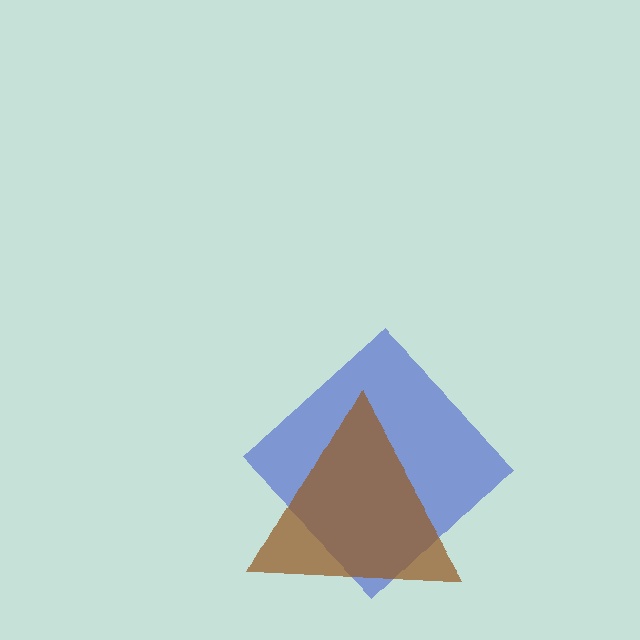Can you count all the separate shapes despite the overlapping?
Yes, there are 2 separate shapes.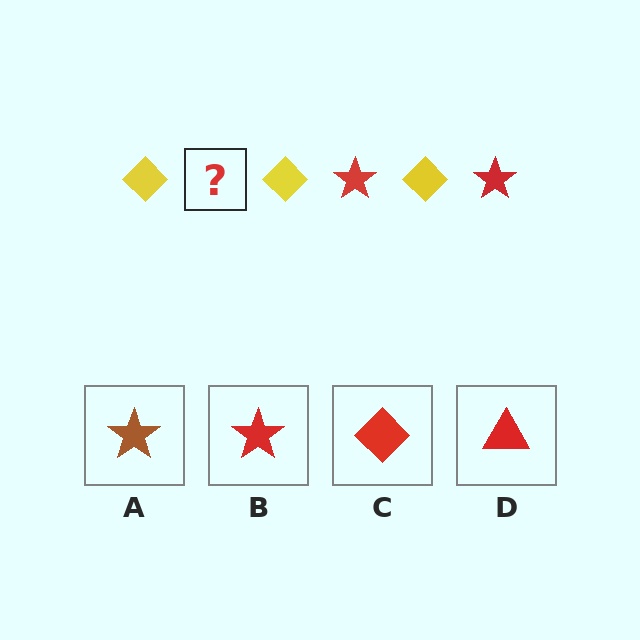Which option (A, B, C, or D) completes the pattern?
B.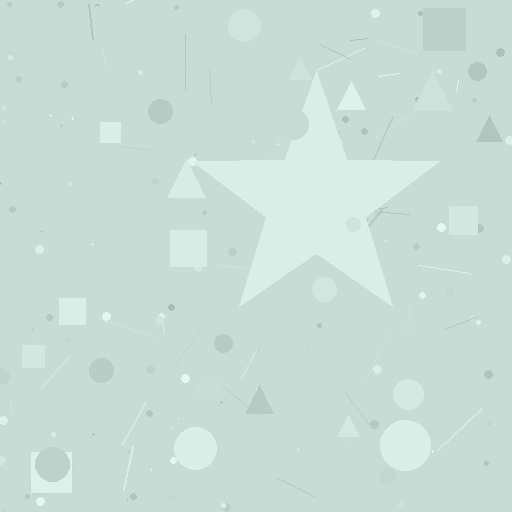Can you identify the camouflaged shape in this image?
The camouflaged shape is a star.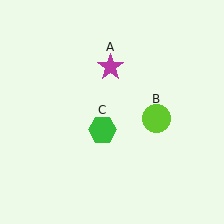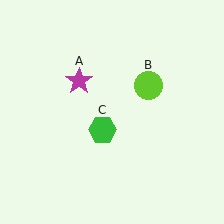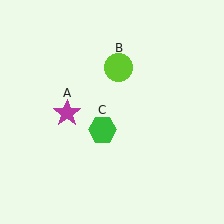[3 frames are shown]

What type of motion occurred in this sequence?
The magenta star (object A), lime circle (object B) rotated counterclockwise around the center of the scene.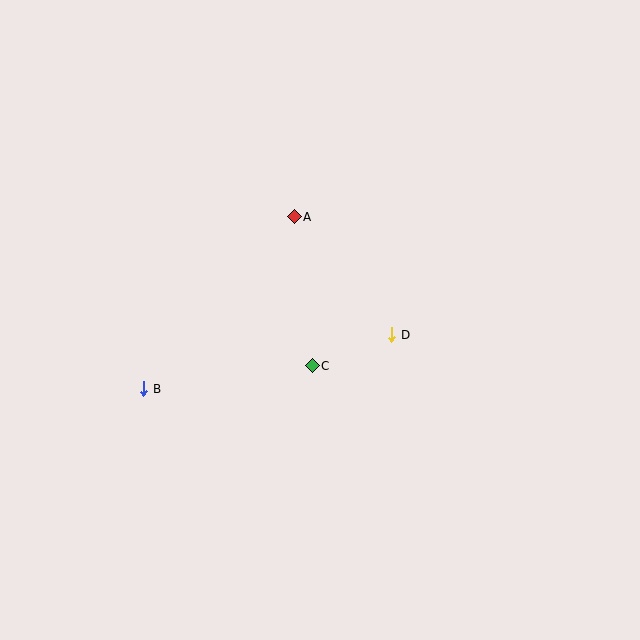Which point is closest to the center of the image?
Point C at (312, 366) is closest to the center.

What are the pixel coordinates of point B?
Point B is at (144, 389).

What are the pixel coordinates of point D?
Point D is at (392, 335).